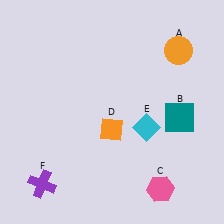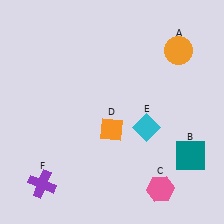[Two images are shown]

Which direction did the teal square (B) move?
The teal square (B) moved down.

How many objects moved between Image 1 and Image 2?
1 object moved between the two images.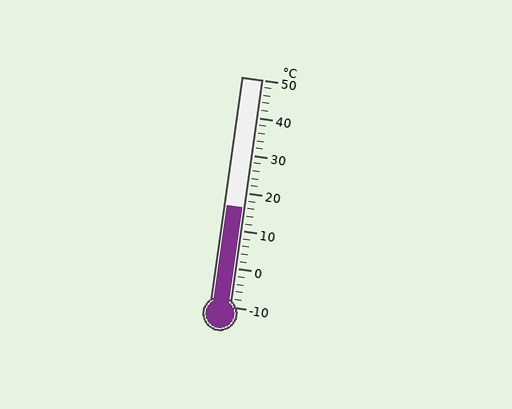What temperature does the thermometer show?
The thermometer shows approximately 16°C.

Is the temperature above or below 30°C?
The temperature is below 30°C.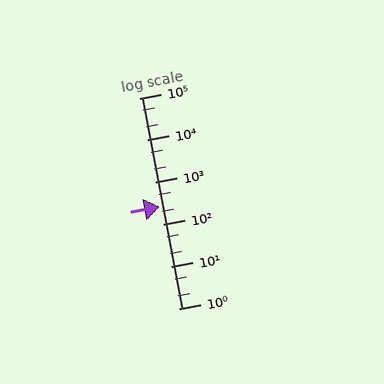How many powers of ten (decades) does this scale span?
The scale spans 5 decades, from 1 to 100000.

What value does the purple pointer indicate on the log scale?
The pointer indicates approximately 260.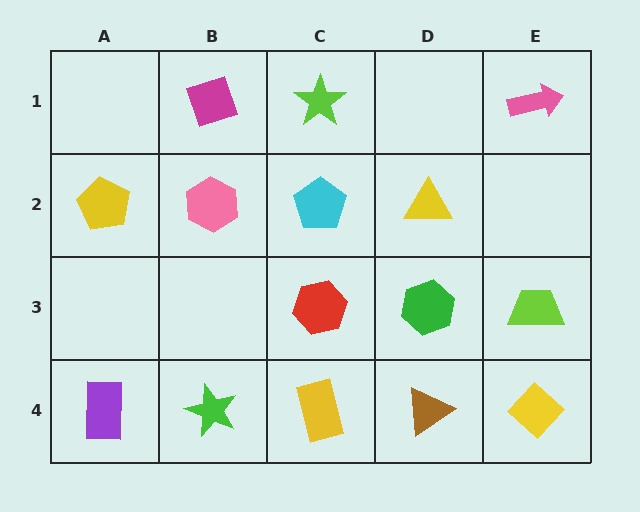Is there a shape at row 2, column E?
No, that cell is empty.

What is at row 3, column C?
A red hexagon.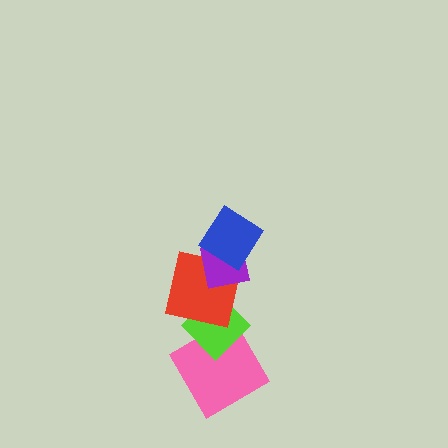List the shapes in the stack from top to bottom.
From top to bottom: the blue diamond, the purple square, the red square, the lime diamond, the pink diamond.